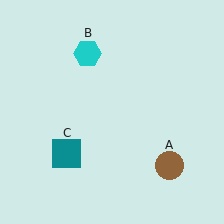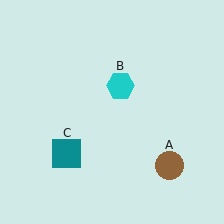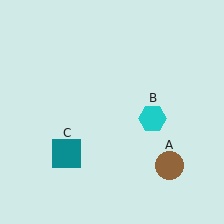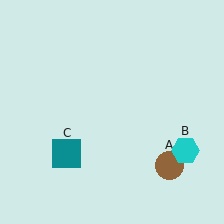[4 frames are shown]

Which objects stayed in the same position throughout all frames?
Brown circle (object A) and teal square (object C) remained stationary.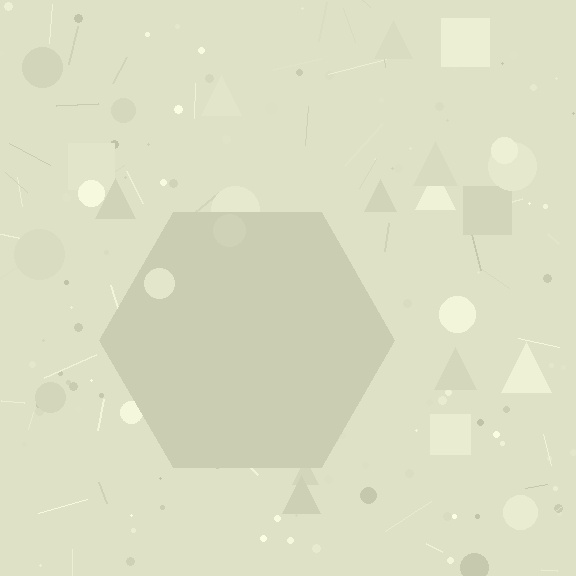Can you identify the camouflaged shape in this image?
The camouflaged shape is a hexagon.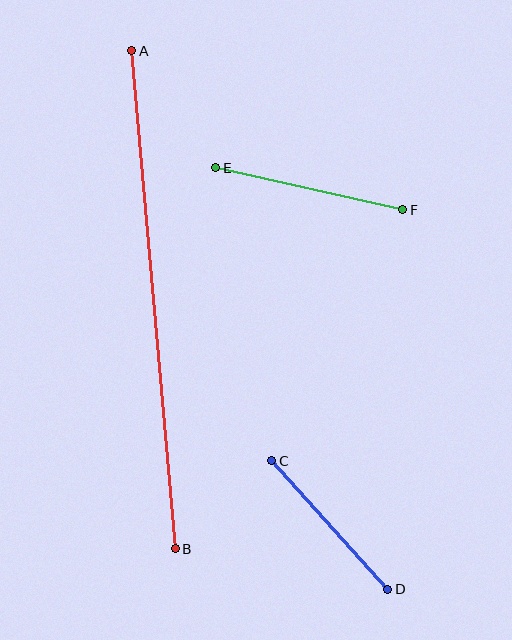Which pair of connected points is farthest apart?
Points A and B are farthest apart.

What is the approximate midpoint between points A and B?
The midpoint is at approximately (153, 300) pixels.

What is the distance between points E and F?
The distance is approximately 192 pixels.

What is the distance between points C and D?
The distance is approximately 173 pixels.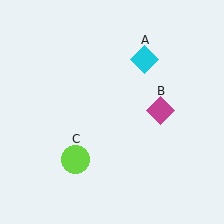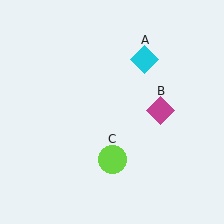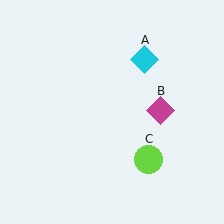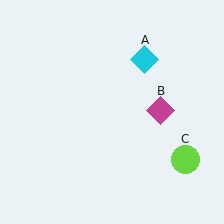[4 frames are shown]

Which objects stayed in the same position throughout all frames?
Cyan diamond (object A) and magenta diamond (object B) remained stationary.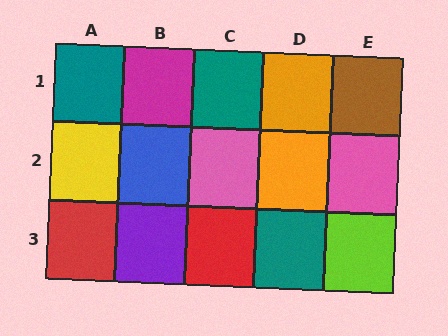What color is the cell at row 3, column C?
Red.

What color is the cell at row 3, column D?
Teal.